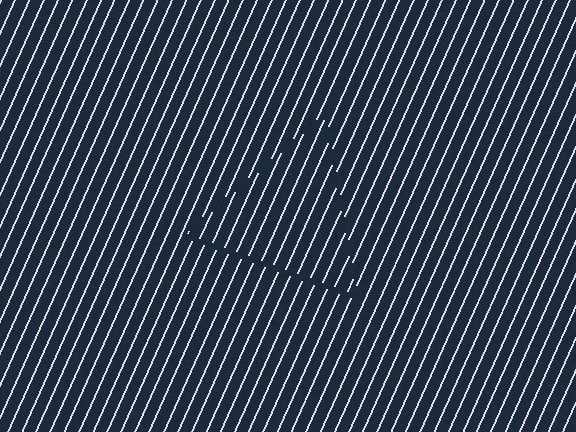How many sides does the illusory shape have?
3 sides — the line-ends trace a triangle.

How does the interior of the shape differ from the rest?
The interior of the shape contains the same grating, shifted by half a period — the contour is defined by the phase discontinuity where line-ends from the inner and outer gratings abut.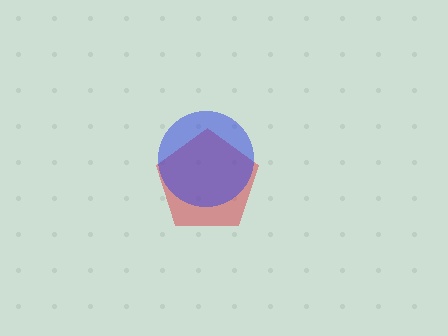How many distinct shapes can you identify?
There are 2 distinct shapes: a red pentagon, a blue circle.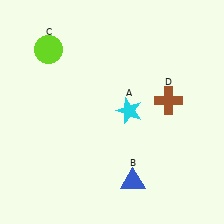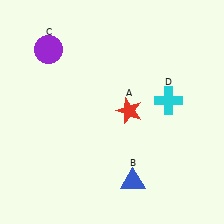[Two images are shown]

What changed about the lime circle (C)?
In Image 1, C is lime. In Image 2, it changed to purple.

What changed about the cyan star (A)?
In Image 1, A is cyan. In Image 2, it changed to red.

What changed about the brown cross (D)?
In Image 1, D is brown. In Image 2, it changed to cyan.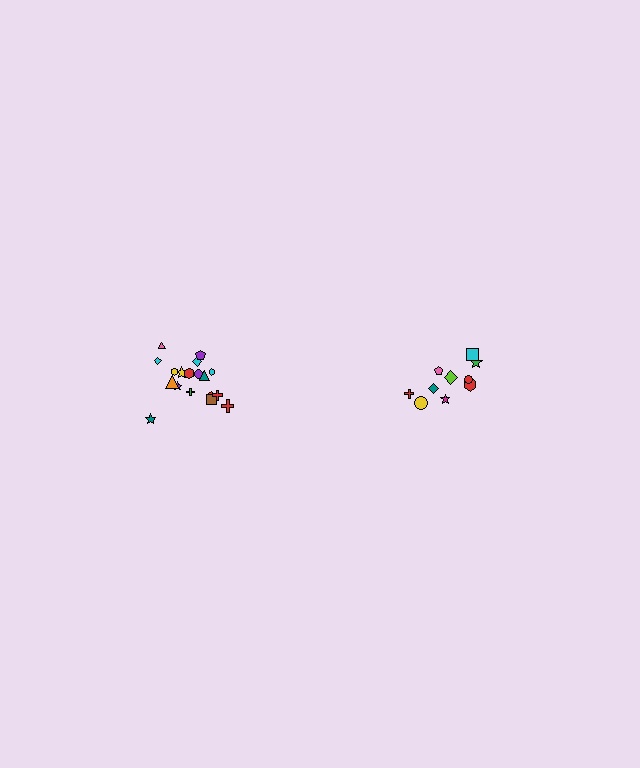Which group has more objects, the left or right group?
The left group.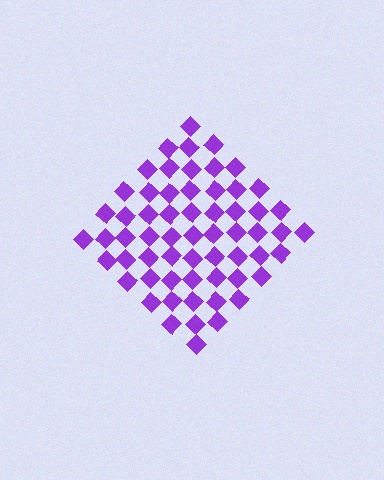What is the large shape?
The large shape is a diamond.